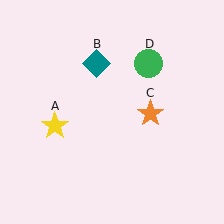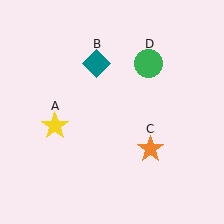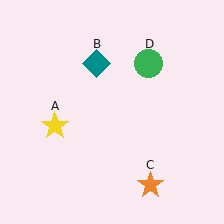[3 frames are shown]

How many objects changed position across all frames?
1 object changed position: orange star (object C).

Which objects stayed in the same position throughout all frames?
Yellow star (object A) and teal diamond (object B) and green circle (object D) remained stationary.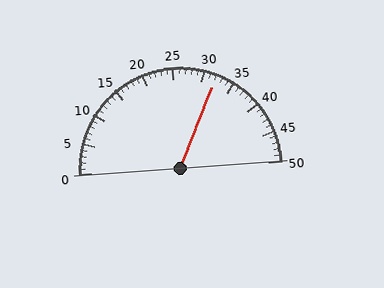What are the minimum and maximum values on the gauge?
The gauge ranges from 0 to 50.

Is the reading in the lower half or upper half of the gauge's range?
The reading is in the upper half of the range (0 to 50).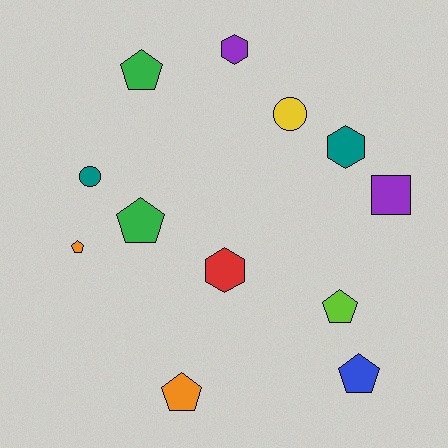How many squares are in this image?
There is 1 square.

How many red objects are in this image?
There is 1 red object.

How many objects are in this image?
There are 12 objects.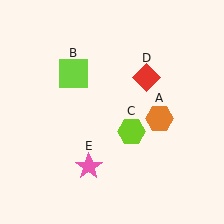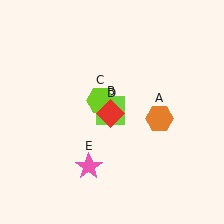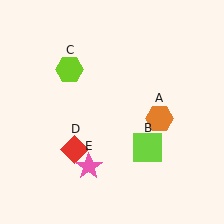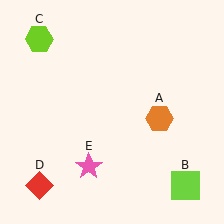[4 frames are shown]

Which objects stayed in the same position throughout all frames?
Orange hexagon (object A) and pink star (object E) remained stationary.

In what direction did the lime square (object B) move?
The lime square (object B) moved down and to the right.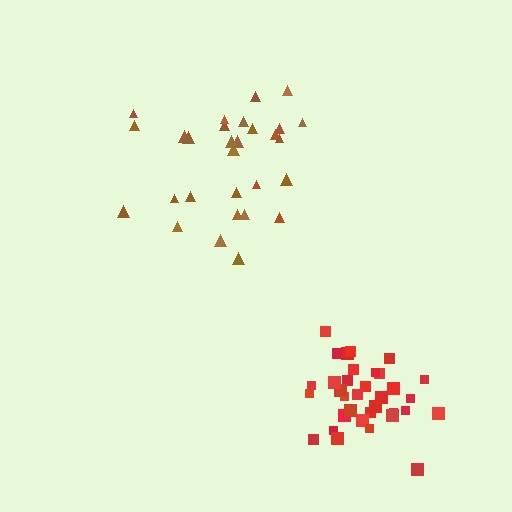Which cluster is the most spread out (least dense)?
Brown.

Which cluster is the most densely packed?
Red.